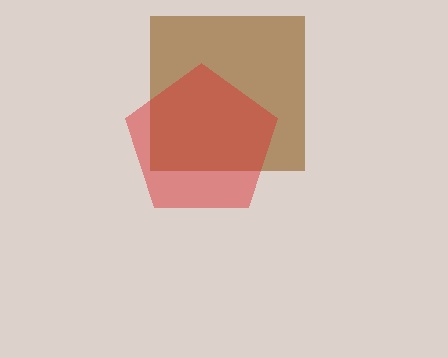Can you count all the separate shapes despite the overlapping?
Yes, there are 2 separate shapes.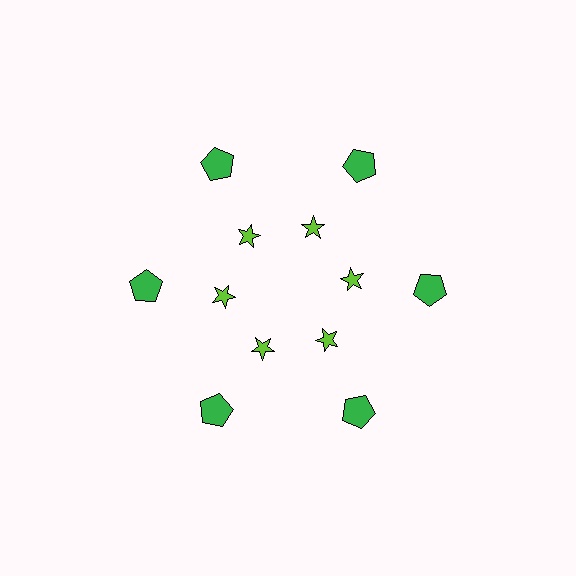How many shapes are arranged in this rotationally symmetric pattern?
There are 12 shapes, arranged in 6 groups of 2.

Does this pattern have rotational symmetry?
Yes, this pattern has 6-fold rotational symmetry. It looks the same after rotating 60 degrees around the center.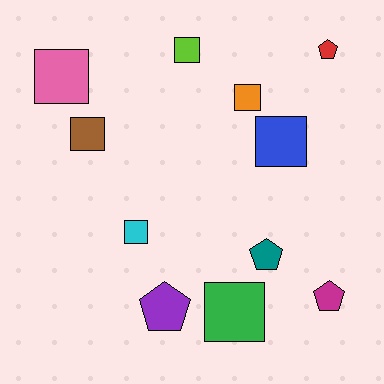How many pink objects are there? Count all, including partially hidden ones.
There is 1 pink object.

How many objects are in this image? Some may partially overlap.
There are 11 objects.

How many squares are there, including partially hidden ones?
There are 7 squares.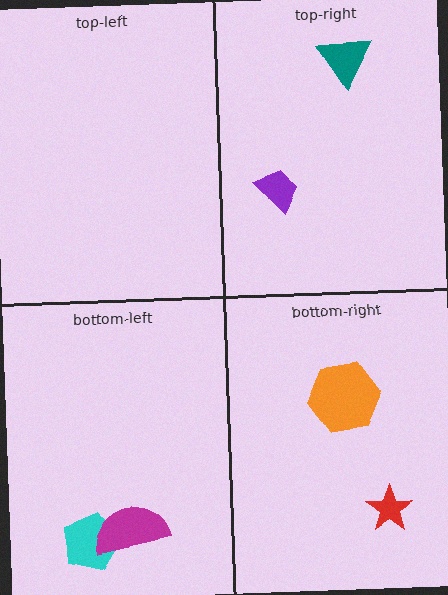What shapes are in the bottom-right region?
The red star, the orange hexagon.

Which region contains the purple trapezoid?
The top-right region.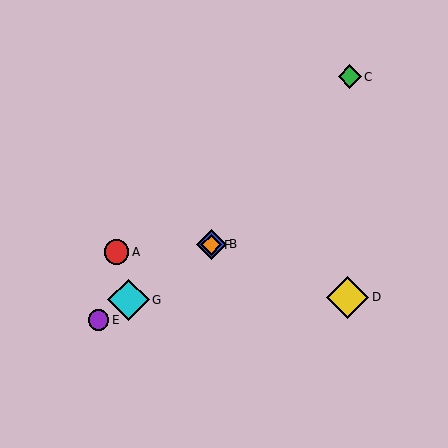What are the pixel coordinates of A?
Object A is at (116, 252).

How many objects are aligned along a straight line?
4 objects (B, E, F, G) are aligned along a straight line.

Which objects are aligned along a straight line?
Objects B, E, F, G are aligned along a straight line.